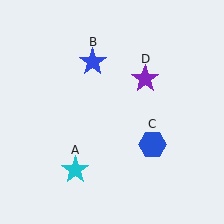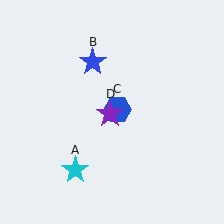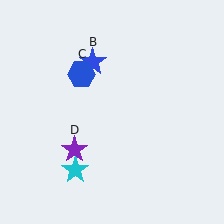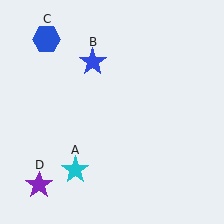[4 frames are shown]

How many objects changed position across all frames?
2 objects changed position: blue hexagon (object C), purple star (object D).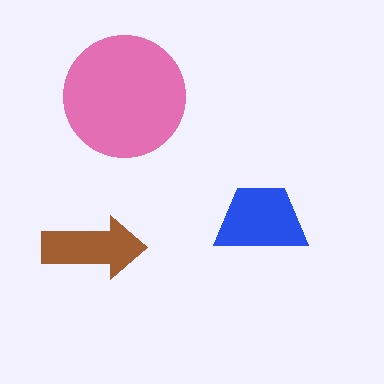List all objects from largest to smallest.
The pink circle, the blue trapezoid, the brown arrow.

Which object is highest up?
The pink circle is topmost.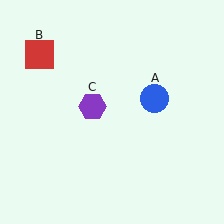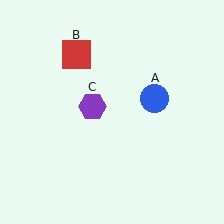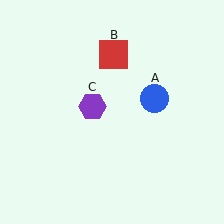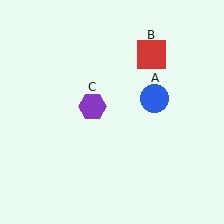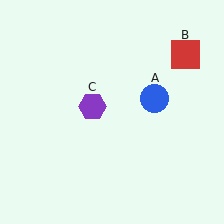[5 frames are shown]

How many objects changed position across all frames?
1 object changed position: red square (object B).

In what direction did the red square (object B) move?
The red square (object B) moved right.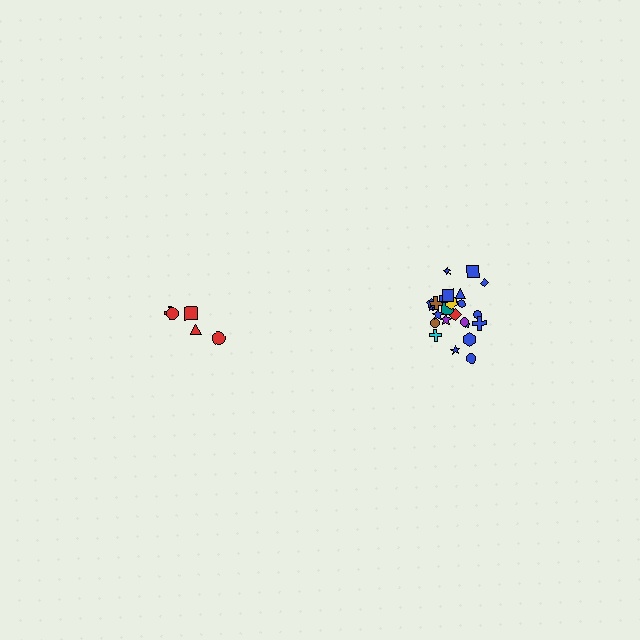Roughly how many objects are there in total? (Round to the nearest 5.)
Roughly 30 objects in total.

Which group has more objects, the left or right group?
The right group.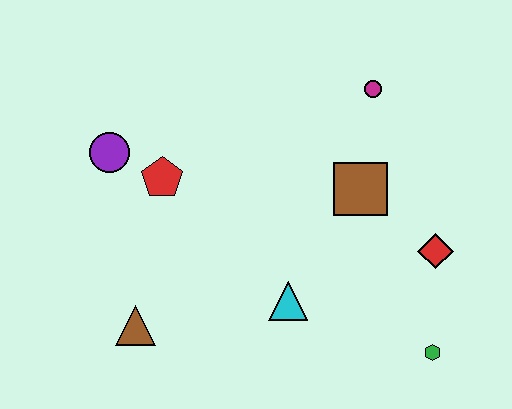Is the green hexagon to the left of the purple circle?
No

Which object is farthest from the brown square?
The brown triangle is farthest from the brown square.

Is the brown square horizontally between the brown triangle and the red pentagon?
No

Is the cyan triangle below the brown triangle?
No